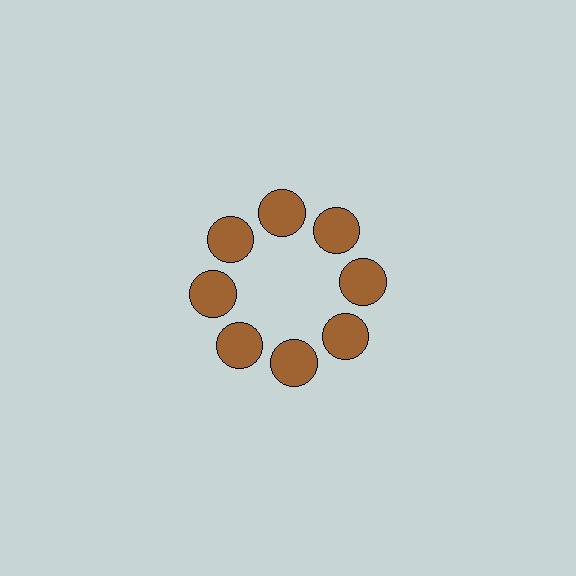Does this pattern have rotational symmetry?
Yes, this pattern has 8-fold rotational symmetry. It looks the same after rotating 45 degrees around the center.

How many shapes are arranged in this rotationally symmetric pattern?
There are 8 shapes, arranged in 8 groups of 1.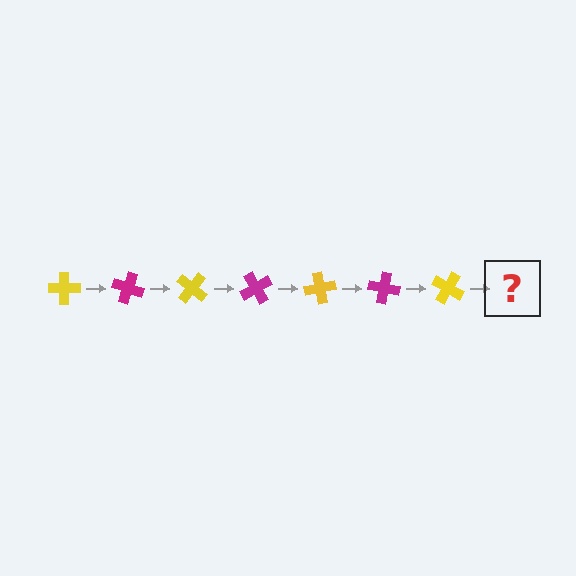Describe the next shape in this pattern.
It should be a magenta cross, rotated 140 degrees from the start.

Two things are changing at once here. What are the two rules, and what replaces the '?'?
The two rules are that it rotates 20 degrees each step and the color cycles through yellow and magenta. The '?' should be a magenta cross, rotated 140 degrees from the start.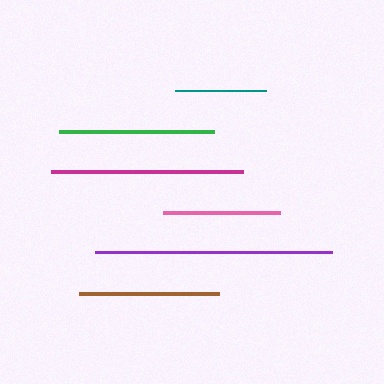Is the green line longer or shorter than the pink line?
The green line is longer than the pink line.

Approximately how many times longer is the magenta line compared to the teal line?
The magenta line is approximately 2.1 times the length of the teal line.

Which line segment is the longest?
The purple line is the longest at approximately 237 pixels.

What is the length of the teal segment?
The teal segment is approximately 92 pixels long.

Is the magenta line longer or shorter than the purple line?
The purple line is longer than the magenta line.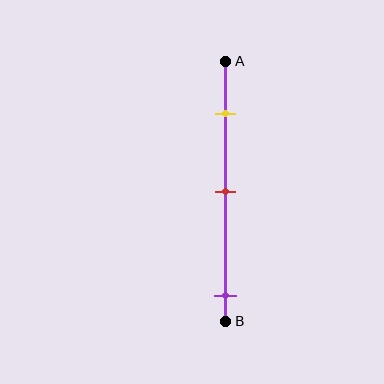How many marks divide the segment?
There are 3 marks dividing the segment.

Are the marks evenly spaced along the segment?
No, the marks are not evenly spaced.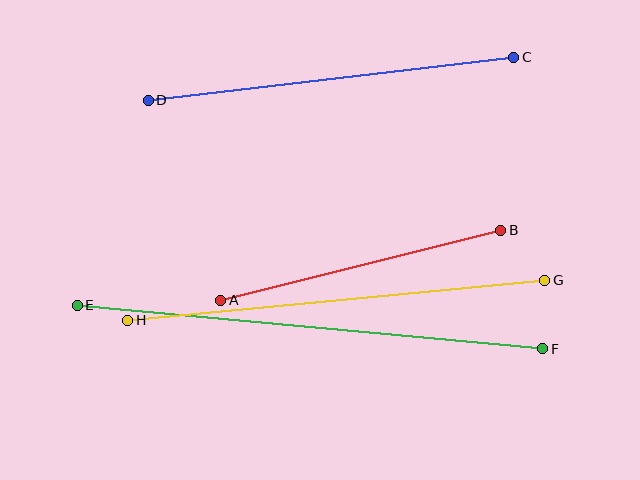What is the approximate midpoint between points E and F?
The midpoint is at approximately (310, 327) pixels.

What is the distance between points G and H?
The distance is approximately 419 pixels.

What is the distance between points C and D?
The distance is approximately 368 pixels.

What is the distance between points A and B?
The distance is approximately 289 pixels.